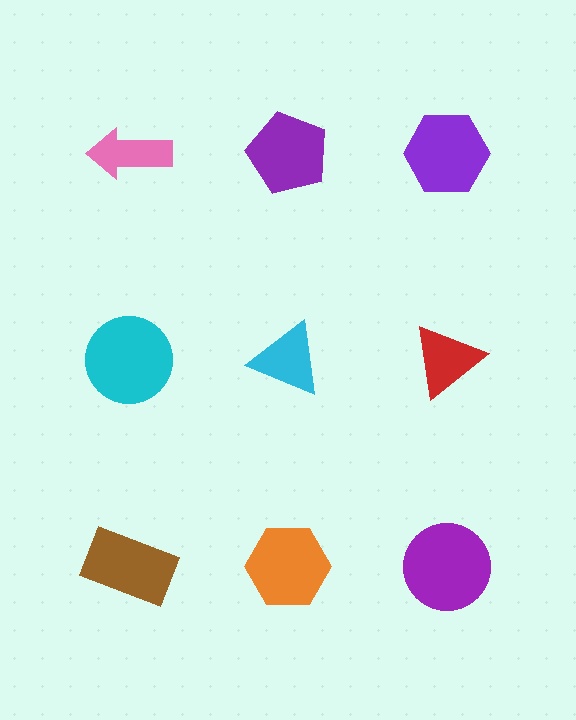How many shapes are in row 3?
3 shapes.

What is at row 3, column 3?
A purple circle.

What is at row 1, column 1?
A pink arrow.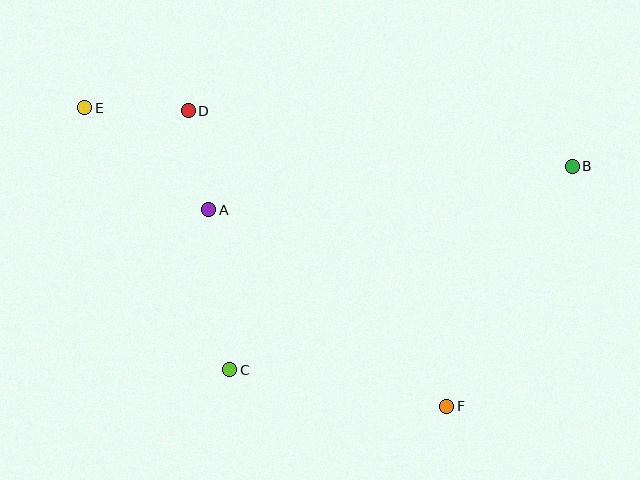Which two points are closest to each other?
Points A and D are closest to each other.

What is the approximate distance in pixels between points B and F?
The distance between B and F is approximately 271 pixels.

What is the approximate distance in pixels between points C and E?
The distance between C and E is approximately 299 pixels.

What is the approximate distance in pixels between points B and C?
The distance between B and C is approximately 398 pixels.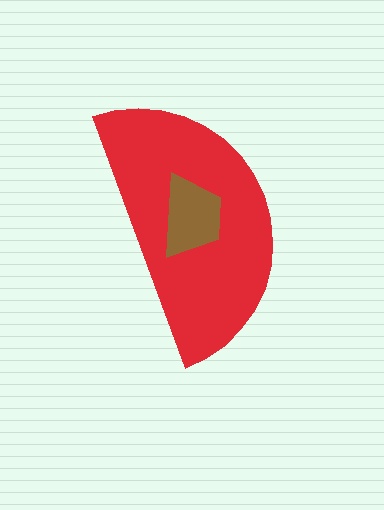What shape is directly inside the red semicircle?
The brown trapezoid.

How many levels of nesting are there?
2.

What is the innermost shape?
The brown trapezoid.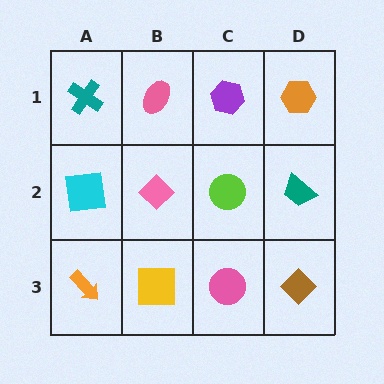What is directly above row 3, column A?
A cyan square.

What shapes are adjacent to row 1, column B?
A pink diamond (row 2, column B), a teal cross (row 1, column A), a purple hexagon (row 1, column C).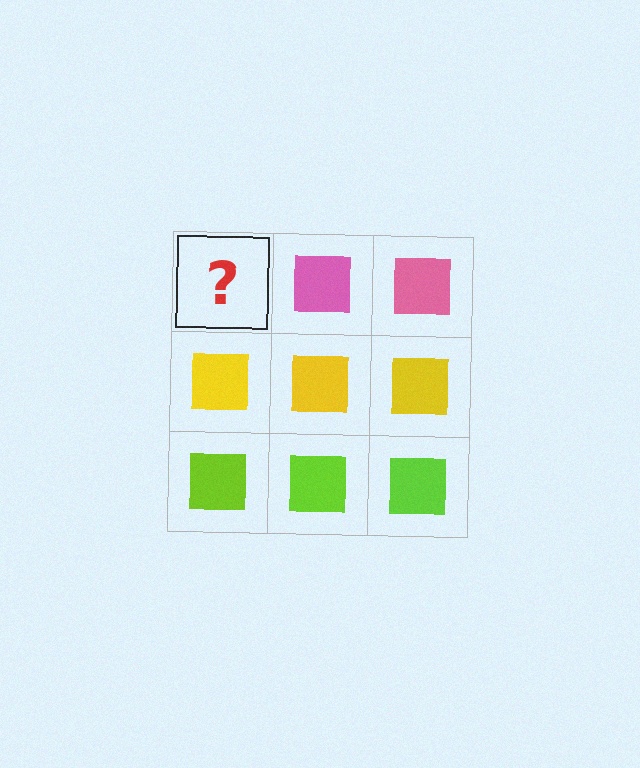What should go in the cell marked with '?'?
The missing cell should contain a pink square.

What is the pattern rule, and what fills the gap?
The rule is that each row has a consistent color. The gap should be filled with a pink square.